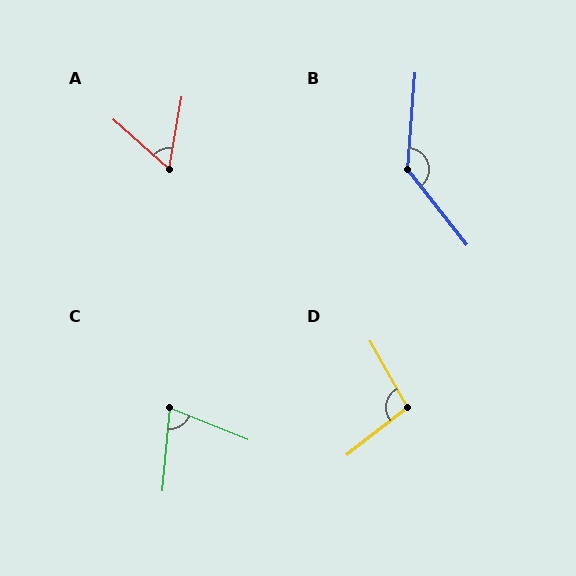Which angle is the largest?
B, at approximately 137 degrees.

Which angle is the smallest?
A, at approximately 58 degrees.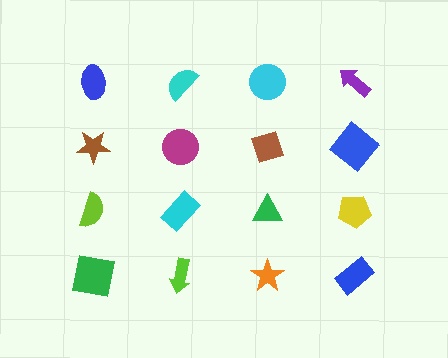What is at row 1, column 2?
A cyan semicircle.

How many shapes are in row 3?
4 shapes.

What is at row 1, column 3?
A cyan circle.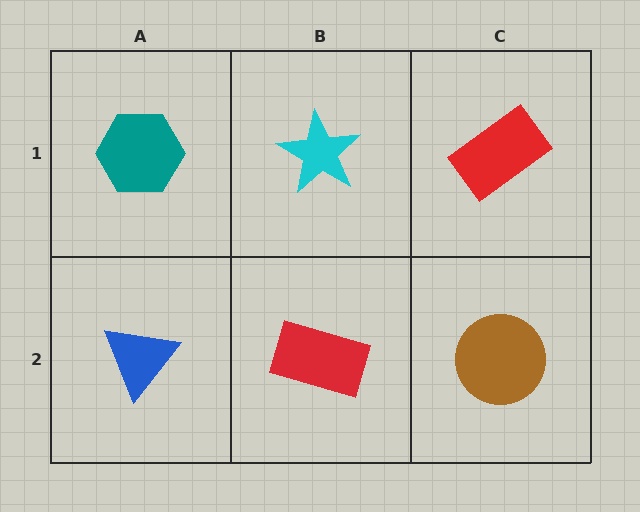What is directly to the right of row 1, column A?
A cyan star.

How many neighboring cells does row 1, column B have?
3.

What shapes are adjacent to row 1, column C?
A brown circle (row 2, column C), a cyan star (row 1, column B).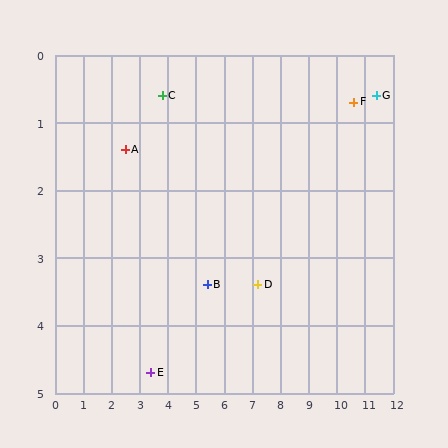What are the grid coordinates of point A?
Point A is at approximately (2.5, 1.4).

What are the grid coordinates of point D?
Point D is at approximately (7.2, 3.4).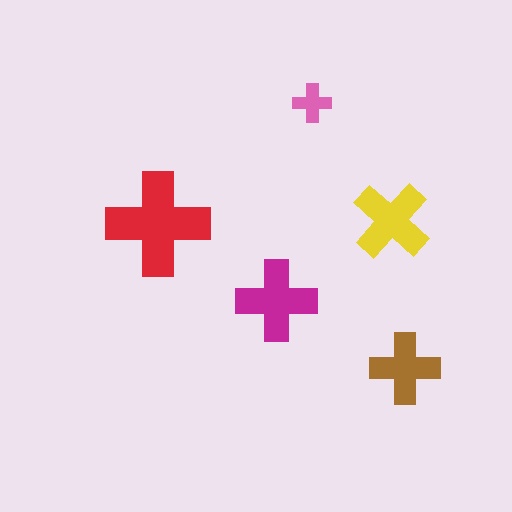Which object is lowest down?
The brown cross is bottommost.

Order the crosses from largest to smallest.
the red one, the magenta one, the yellow one, the brown one, the pink one.